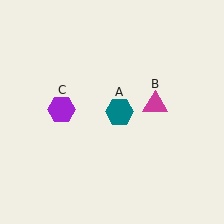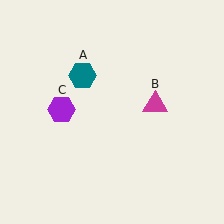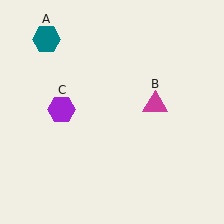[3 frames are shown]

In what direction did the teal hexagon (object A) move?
The teal hexagon (object A) moved up and to the left.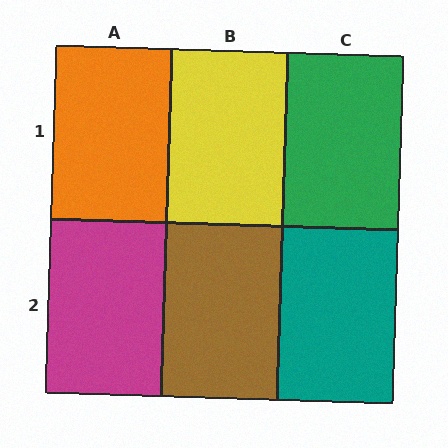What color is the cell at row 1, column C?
Green.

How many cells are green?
1 cell is green.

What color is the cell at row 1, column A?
Orange.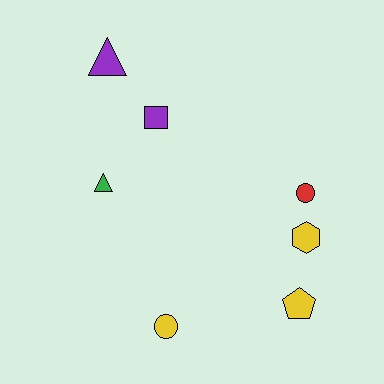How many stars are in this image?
There are no stars.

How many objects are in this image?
There are 7 objects.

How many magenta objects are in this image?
There are no magenta objects.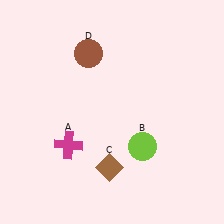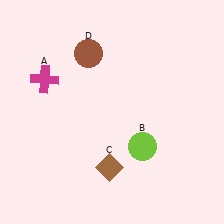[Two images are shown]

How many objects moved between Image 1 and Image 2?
1 object moved between the two images.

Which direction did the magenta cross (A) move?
The magenta cross (A) moved up.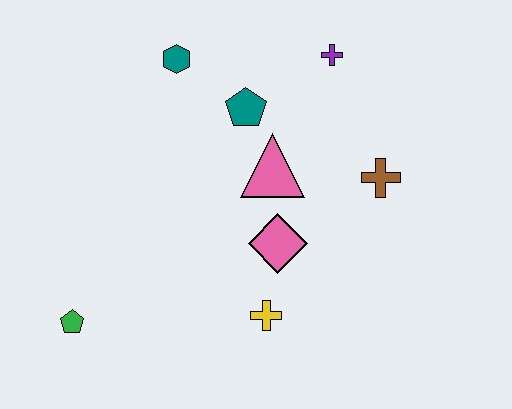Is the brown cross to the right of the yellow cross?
Yes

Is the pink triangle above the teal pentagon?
No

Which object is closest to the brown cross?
The pink triangle is closest to the brown cross.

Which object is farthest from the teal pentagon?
The green pentagon is farthest from the teal pentagon.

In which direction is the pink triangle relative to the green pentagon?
The pink triangle is to the right of the green pentagon.